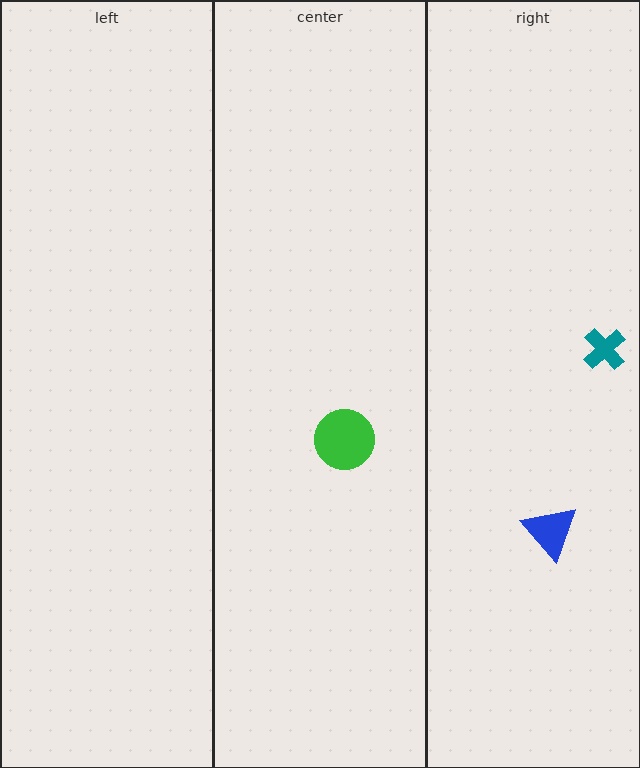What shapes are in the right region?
The blue triangle, the teal cross.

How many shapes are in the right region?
2.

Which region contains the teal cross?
The right region.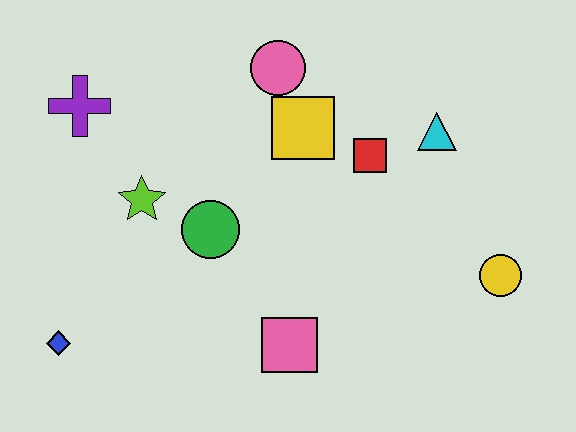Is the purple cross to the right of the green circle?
No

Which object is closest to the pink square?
The green circle is closest to the pink square.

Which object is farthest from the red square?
The blue diamond is farthest from the red square.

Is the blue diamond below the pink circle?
Yes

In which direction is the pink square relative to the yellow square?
The pink square is below the yellow square.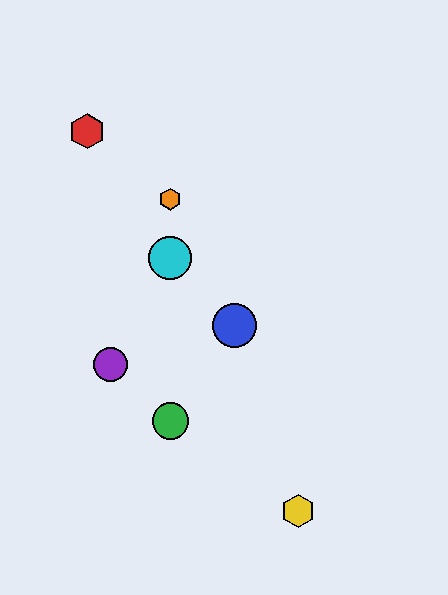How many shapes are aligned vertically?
3 shapes (the green circle, the orange hexagon, the cyan circle) are aligned vertically.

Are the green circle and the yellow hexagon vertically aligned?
No, the green circle is at x≈170 and the yellow hexagon is at x≈298.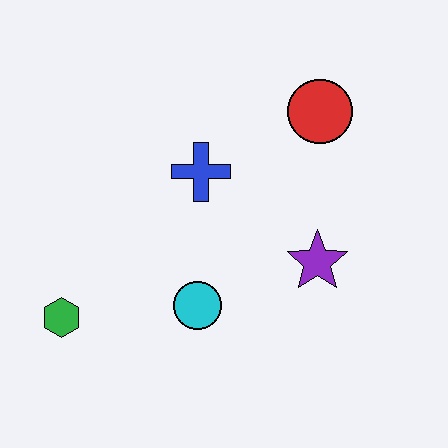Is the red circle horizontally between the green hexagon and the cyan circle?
No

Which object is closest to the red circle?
The blue cross is closest to the red circle.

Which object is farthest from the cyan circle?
The red circle is farthest from the cyan circle.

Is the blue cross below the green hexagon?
No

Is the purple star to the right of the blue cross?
Yes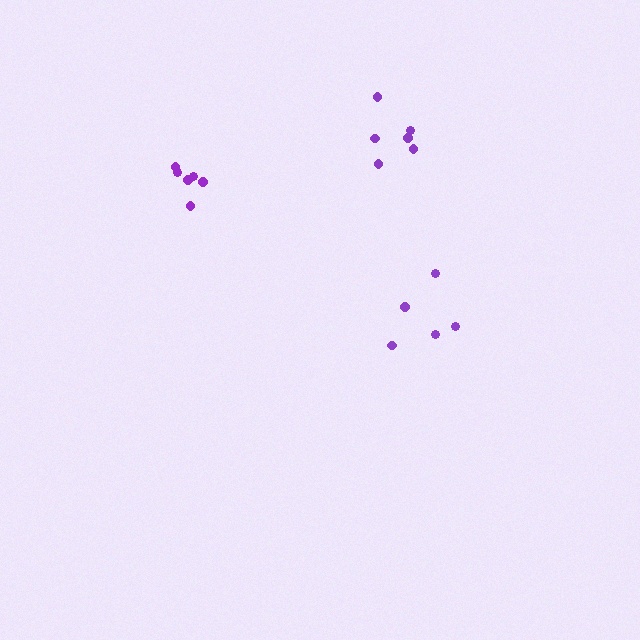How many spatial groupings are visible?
There are 3 spatial groupings.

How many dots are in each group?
Group 1: 5 dots, Group 2: 6 dots, Group 3: 6 dots (17 total).